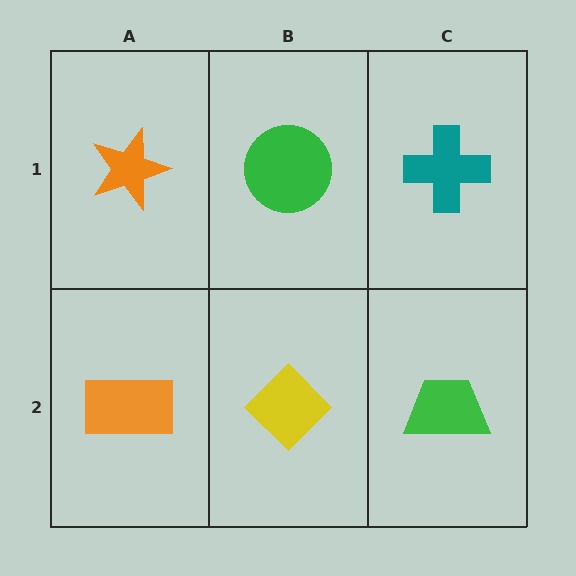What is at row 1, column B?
A green circle.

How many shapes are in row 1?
3 shapes.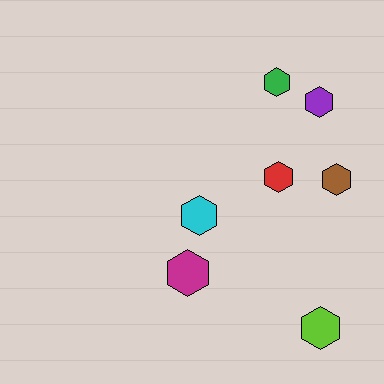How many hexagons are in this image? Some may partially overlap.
There are 7 hexagons.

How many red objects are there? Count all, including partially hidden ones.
There is 1 red object.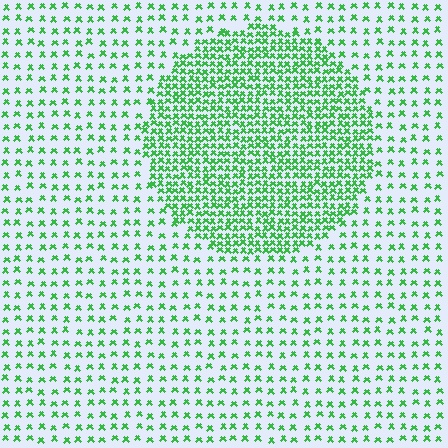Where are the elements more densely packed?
The elements are more densely packed inside the circle boundary.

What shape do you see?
I see a circle.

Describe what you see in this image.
The image contains small green elements arranged at two different densities. A circle-shaped region is visible where the elements are more densely packed than the surrounding area.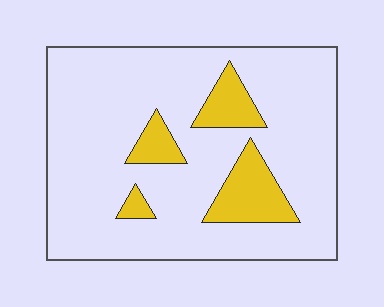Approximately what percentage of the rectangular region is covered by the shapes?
Approximately 15%.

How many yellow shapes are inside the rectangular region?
4.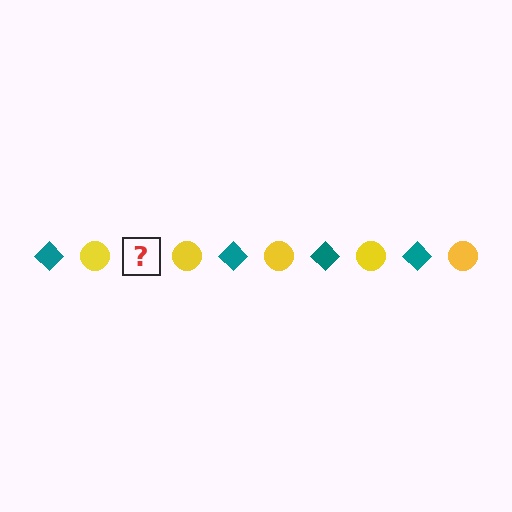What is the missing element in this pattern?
The missing element is a teal diamond.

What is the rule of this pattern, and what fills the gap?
The rule is that the pattern alternates between teal diamond and yellow circle. The gap should be filled with a teal diamond.